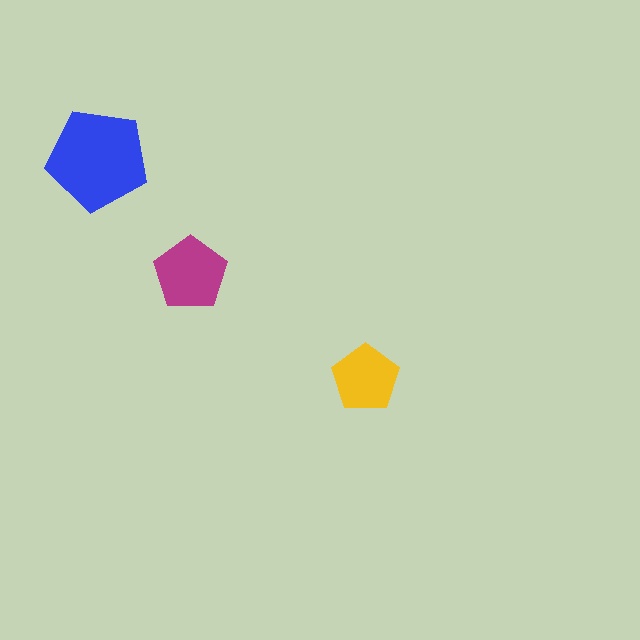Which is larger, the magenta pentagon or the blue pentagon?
The blue one.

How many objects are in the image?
There are 3 objects in the image.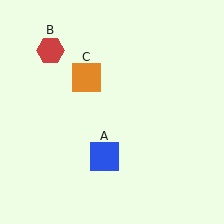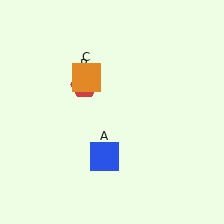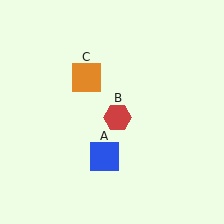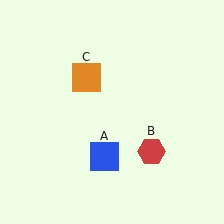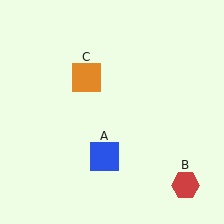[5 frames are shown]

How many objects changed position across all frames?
1 object changed position: red hexagon (object B).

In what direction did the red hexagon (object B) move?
The red hexagon (object B) moved down and to the right.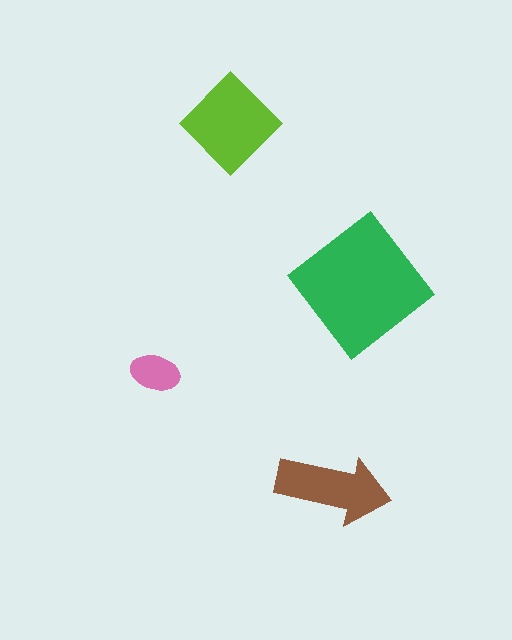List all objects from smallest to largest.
The pink ellipse, the brown arrow, the lime diamond, the green diamond.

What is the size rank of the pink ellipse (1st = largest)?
4th.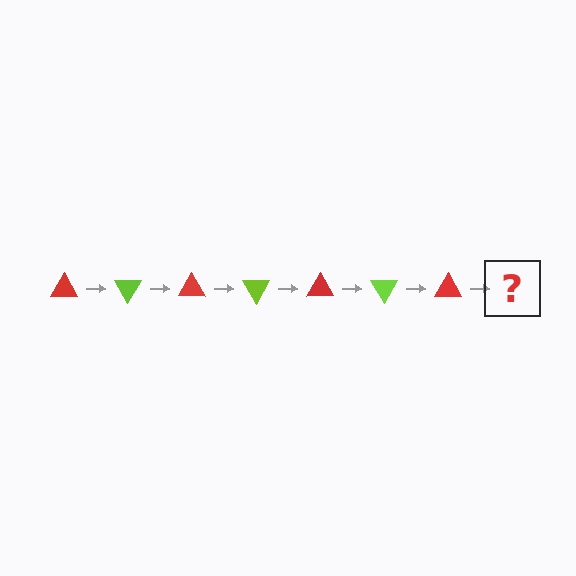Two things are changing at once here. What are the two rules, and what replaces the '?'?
The two rules are that it rotates 60 degrees each step and the color cycles through red and lime. The '?' should be a lime triangle, rotated 420 degrees from the start.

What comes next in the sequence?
The next element should be a lime triangle, rotated 420 degrees from the start.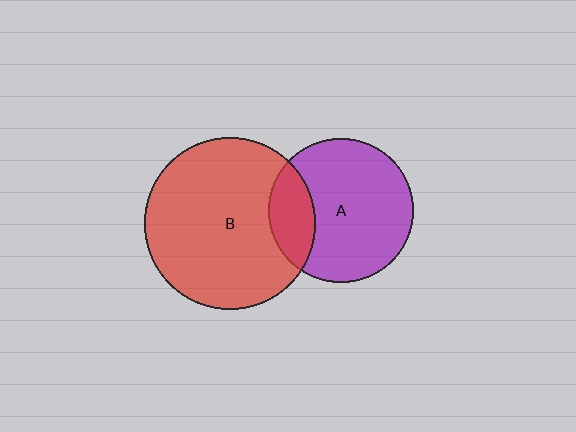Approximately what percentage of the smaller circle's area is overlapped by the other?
Approximately 20%.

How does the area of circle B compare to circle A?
Approximately 1.4 times.